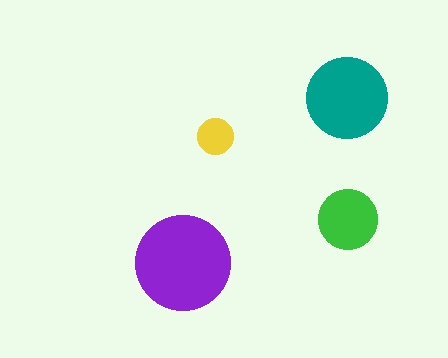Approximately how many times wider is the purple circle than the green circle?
About 1.5 times wider.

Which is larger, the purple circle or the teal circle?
The purple one.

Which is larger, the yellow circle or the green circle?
The green one.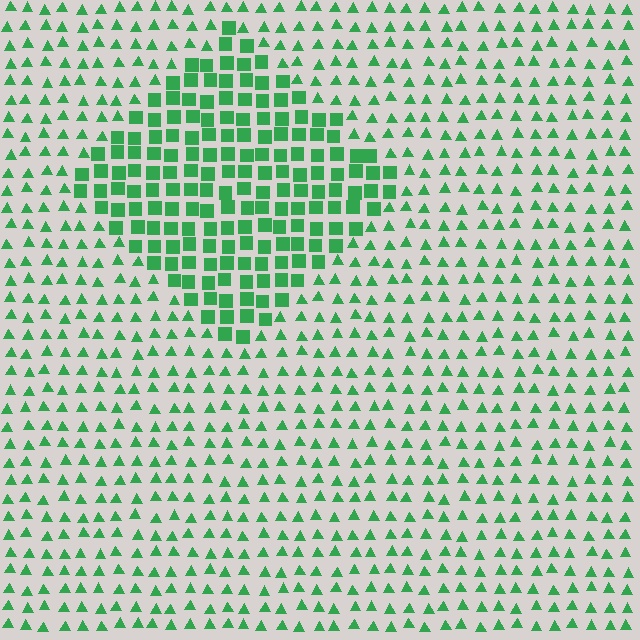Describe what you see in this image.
The image is filled with small green elements arranged in a uniform grid. A diamond-shaped region contains squares, while the surrounding area contains triangles. The boundary is defined purely by the change in element shape.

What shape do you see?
I see a diamond.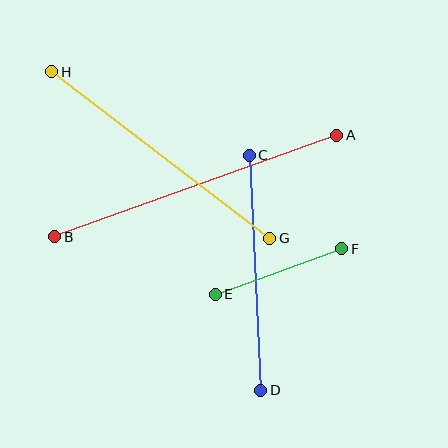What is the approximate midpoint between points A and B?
The midpoint is at approximately (196, 186) pixels.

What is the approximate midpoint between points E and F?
The midpoint is at approximately (278, 272) pixels.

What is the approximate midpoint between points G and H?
The midpoint is at approximately (161, 155) pixels.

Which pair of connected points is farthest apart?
Points A and B are farthest apart.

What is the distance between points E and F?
The distance is approximately 134 pixels.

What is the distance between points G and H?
The distance is approximately 274 pixels.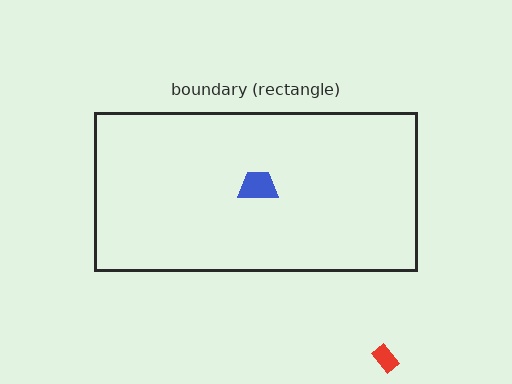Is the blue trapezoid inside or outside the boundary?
Inside.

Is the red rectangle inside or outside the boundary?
Outside.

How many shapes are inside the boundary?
1 inside, 1 outside.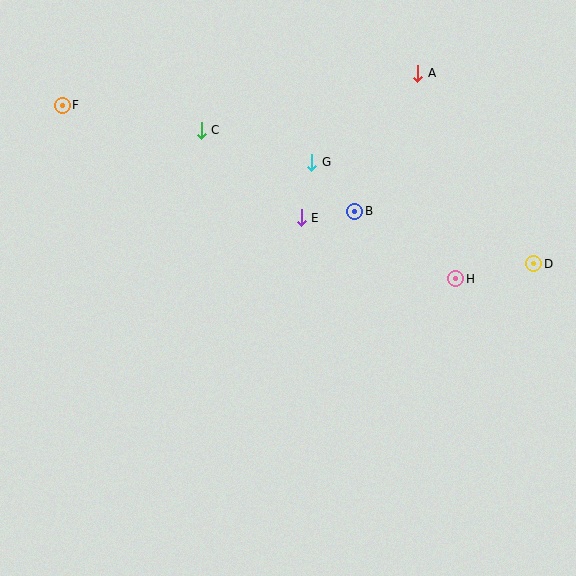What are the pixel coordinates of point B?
Point B is at (355, 211).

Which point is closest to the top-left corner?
Point F is closest to the top-left corner.